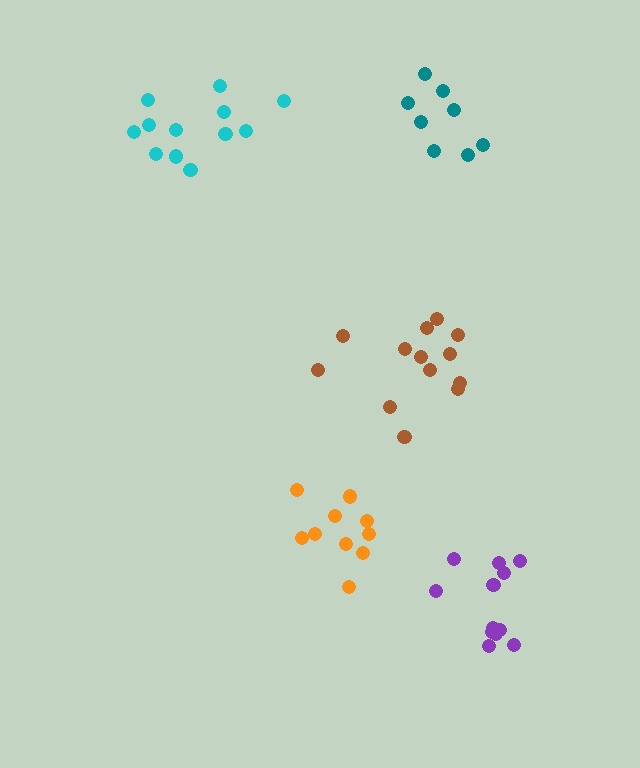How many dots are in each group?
Group 1: 10 dots, Group 2: 12 dots, Group 3: 12 dots, Group 4: 13 dots, Group 5: 8 dots (55 total).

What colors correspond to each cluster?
The clusters are colored: orange, purple, cyan, brown, teal.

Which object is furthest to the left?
The cyan cluster is leftmost.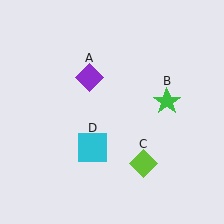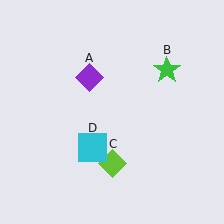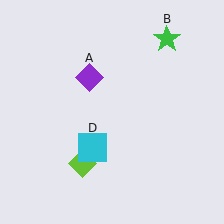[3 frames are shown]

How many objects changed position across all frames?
2 objects changed position: green star (object B), lime diamond (object C).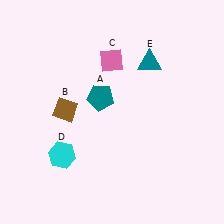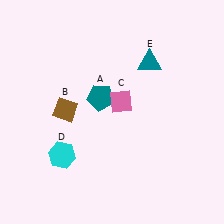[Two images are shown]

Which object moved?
The pink diamond (C) moved down.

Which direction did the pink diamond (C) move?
The pink diamond (C) moved down.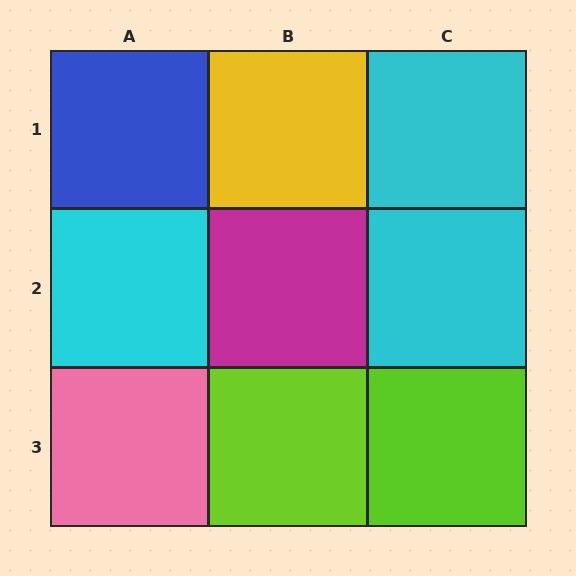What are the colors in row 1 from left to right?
Blue, yellow, cyan.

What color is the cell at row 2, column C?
Cyan.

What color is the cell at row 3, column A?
Pink.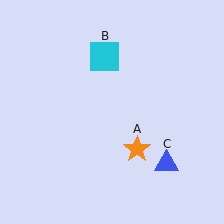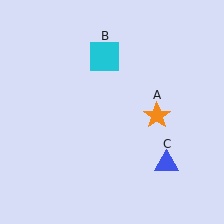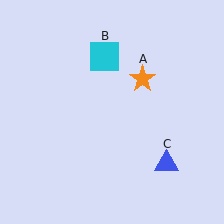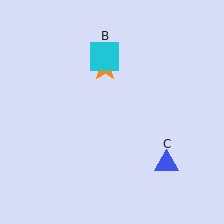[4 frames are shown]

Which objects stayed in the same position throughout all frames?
Cyan square (object B) and blue triangle (object C) remained stationary.